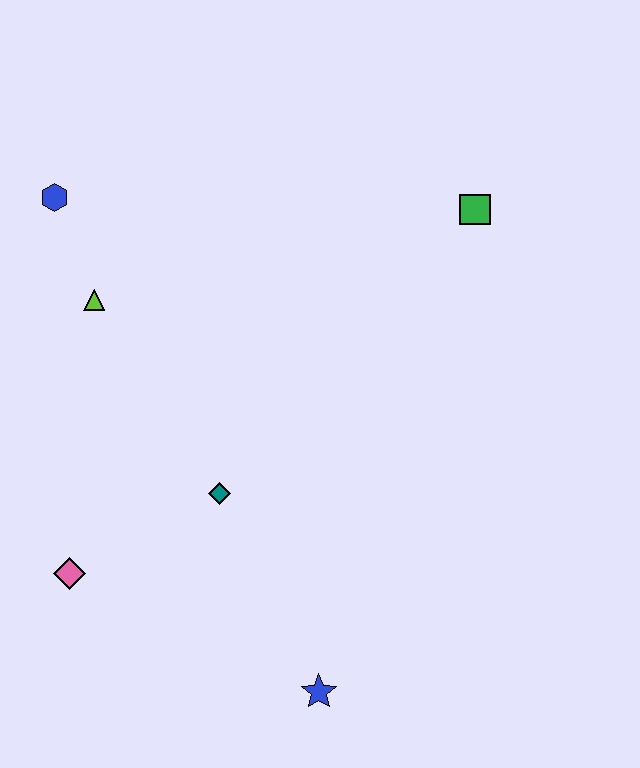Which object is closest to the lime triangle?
The blue hexagon is closest to the lime triangle.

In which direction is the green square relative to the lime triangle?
The green square is to the right of the lime triangle.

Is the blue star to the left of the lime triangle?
No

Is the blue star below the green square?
Yes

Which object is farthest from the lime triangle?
The blue star is farthest from the lime triangle.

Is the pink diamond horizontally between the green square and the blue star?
No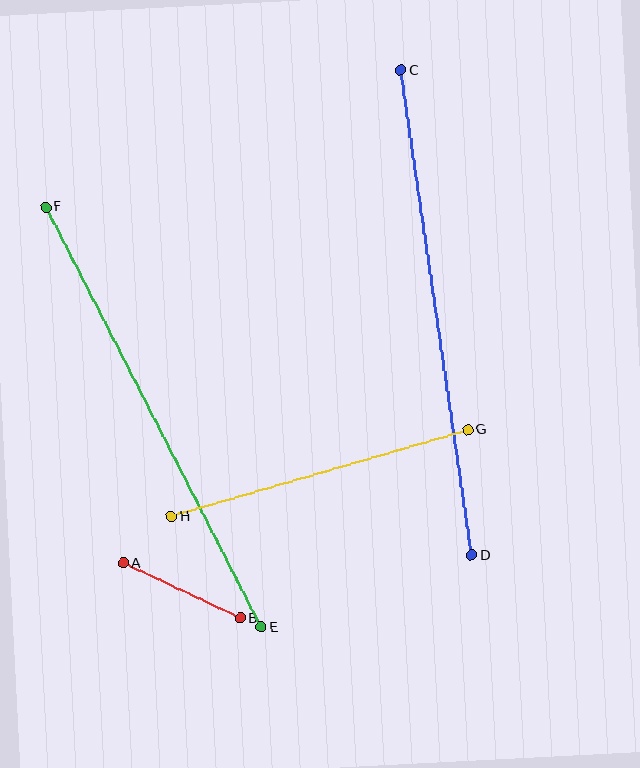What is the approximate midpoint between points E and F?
The midpoint is at approximately (154, 417) pixels.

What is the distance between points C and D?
The distance is approximately 490 pixels.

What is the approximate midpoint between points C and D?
The midpoint is at approximately (436, 313) pixels.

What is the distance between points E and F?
The distance is approximately 472 pixels.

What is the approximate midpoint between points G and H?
The midpoint is at approximately (320, 473) pixels.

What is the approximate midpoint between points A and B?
The midpoint is at approximately (182, 590) pixels.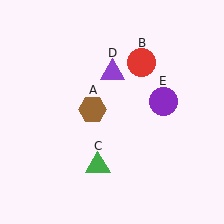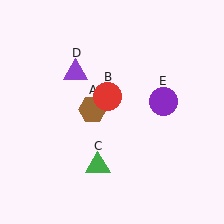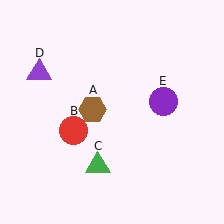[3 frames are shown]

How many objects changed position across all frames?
2 objects changed position: red circle (object B), purple triangle (object D).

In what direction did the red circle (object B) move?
The red circle (object B) moved down and to the left.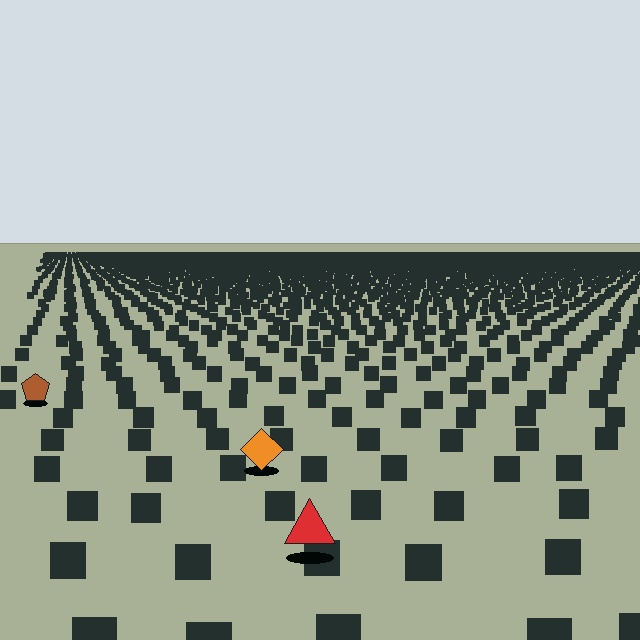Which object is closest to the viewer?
The red triangle is closest. The texture marks near it are larger and more spread out.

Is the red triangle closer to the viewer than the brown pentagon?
Yes. The red triangle is closer — you can tell from the texture gradient: the ground texture is coarser near it.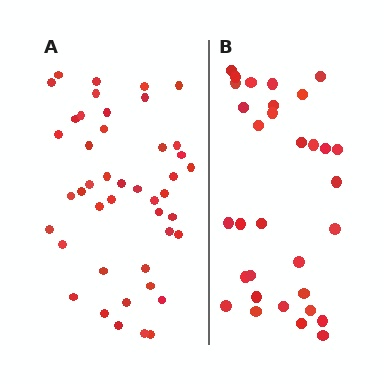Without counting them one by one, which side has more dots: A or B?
Region A (the left region) has more dots.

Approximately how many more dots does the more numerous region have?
Region A has roughly 12 or so more dots than region B.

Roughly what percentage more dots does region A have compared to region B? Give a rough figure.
About 40% more.